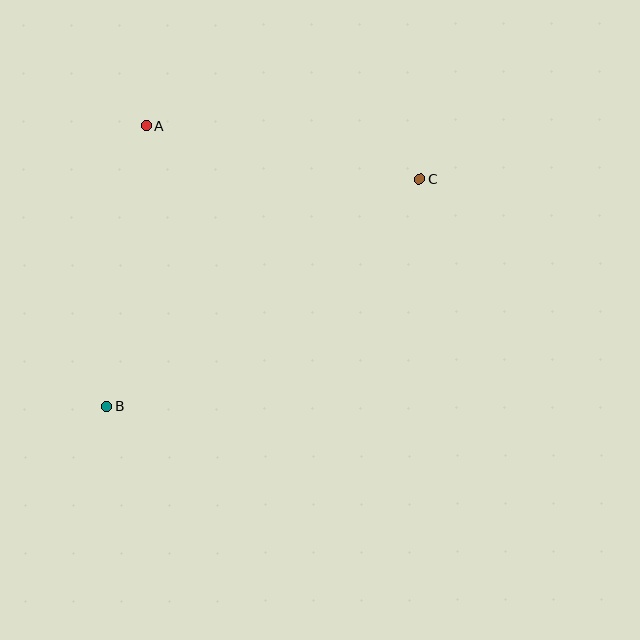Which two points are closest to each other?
Points A and C are closest to each other.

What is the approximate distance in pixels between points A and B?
The distance between A and B is approximately 284 pixels.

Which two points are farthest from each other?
Points B and C are farthest from each other.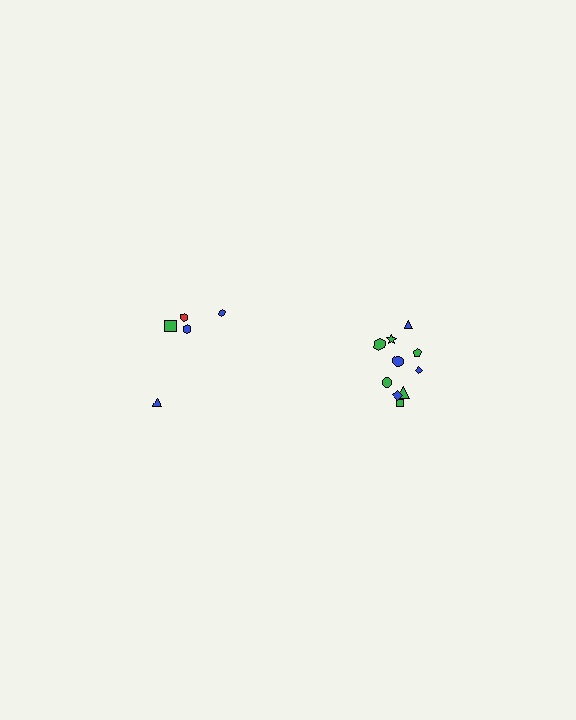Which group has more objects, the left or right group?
The right group.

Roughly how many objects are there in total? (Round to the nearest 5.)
Roughly 15 objects in total.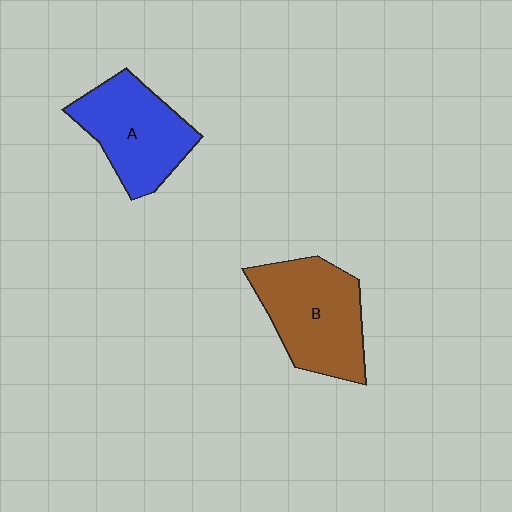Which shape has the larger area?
Shape B (brown).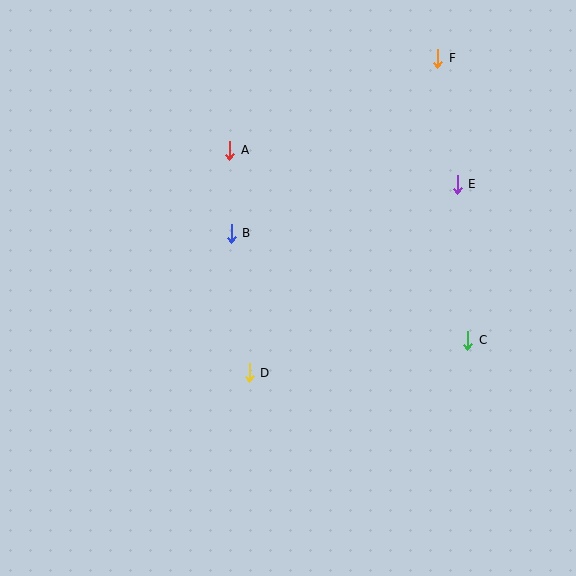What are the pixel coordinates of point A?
Point A is at (230, 150).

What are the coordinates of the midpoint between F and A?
The midpoint between F and A is at (334, 104).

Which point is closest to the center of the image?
Point B at (231, 233) is closest to the center.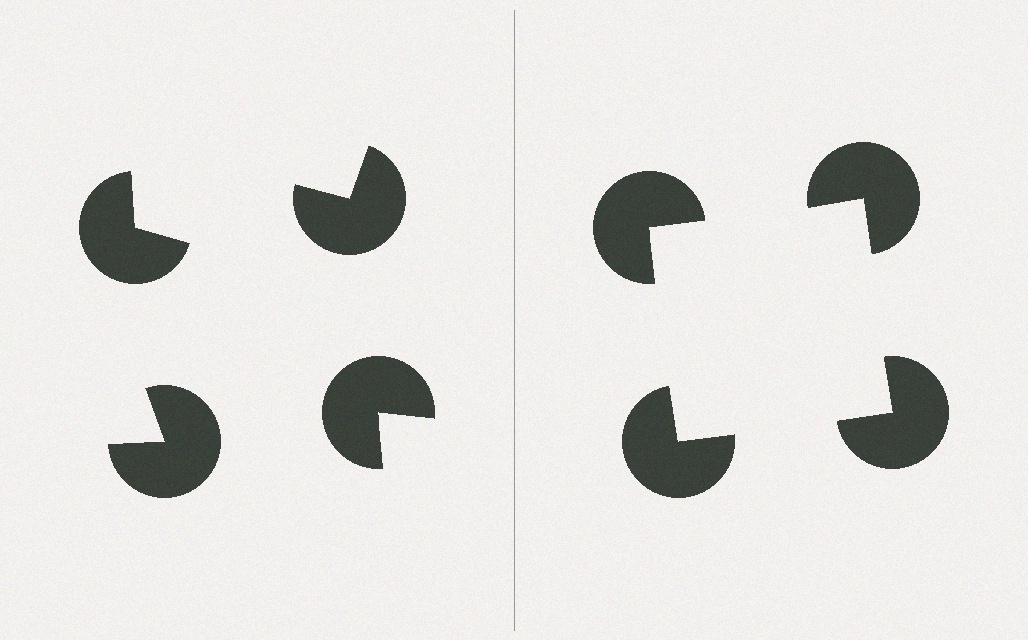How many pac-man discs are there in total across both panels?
8 — 4 on each side.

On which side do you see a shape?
An illusory square appears on the right side. On the left side the wedge cuts are rotated, so no coherent shape forms.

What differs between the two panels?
The pac-man discs are positioned identically on both sides; only the wedge orientations differ. On the right they align to a square; on the left they are misaligned.